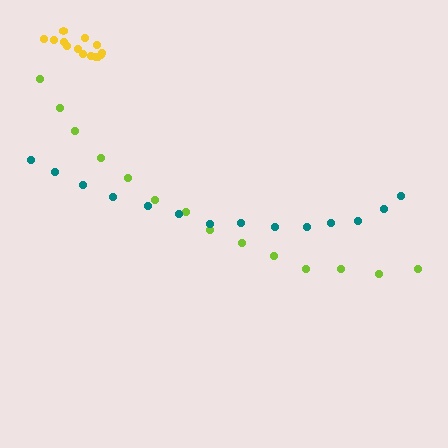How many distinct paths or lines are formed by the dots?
There are 3 distinct paths.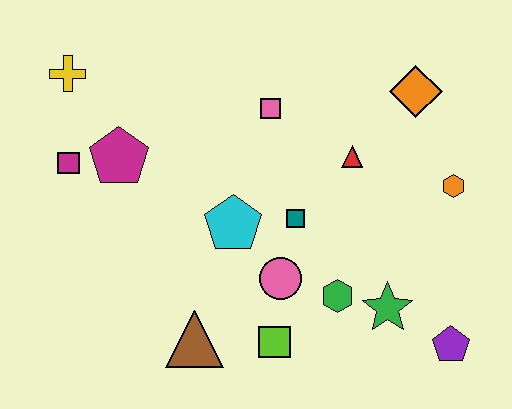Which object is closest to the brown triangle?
The lime square is closest to the brown triangle.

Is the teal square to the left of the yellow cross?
No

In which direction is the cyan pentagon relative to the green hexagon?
The cyan pentagon is to the left of the green hexagon.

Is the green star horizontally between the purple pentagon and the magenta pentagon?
Yes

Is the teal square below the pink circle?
No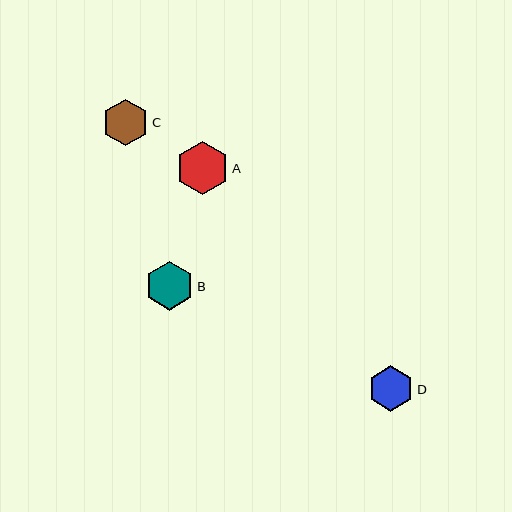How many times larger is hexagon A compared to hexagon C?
Hexagon A is approximately 1.1 times the size of hexagon C.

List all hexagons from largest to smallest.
From largest to smallest: A, B, C, D.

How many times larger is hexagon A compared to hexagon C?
Hexagon A is approximately 1.1 times the size of hexagon C.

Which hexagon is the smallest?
Hexagon D is the smallest with a size of approximately 46 pixels.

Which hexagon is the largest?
Hexagon A is the largest with a size of approximately 53 pixels.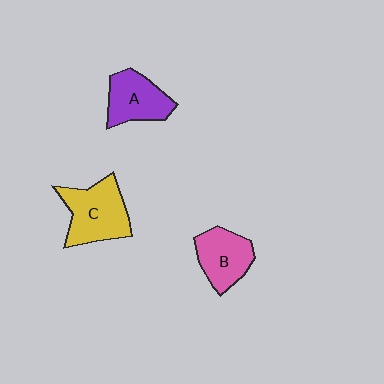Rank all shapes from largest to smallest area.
From largest to smallest: C (yellow), A (purple), B (pink).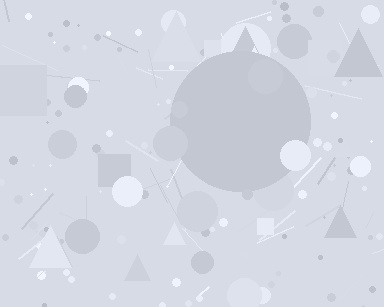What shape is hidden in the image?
A circle is hidden in the image.